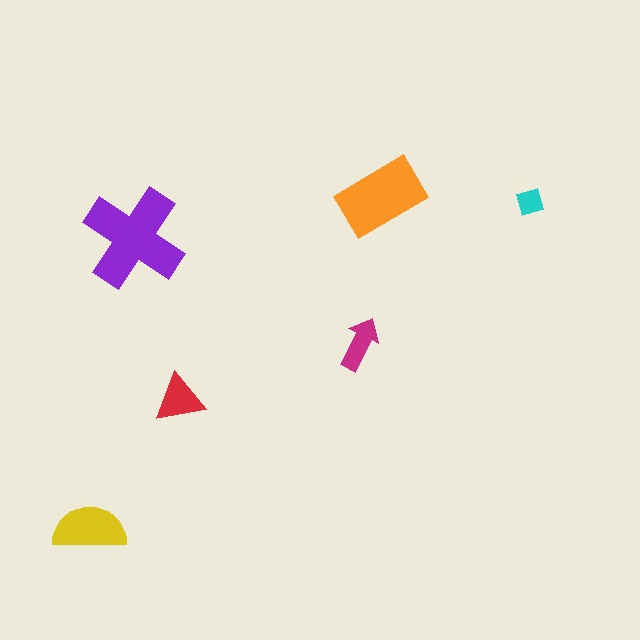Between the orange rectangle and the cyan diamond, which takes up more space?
The orange rectangle.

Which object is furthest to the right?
The cyan diamond is rightmost.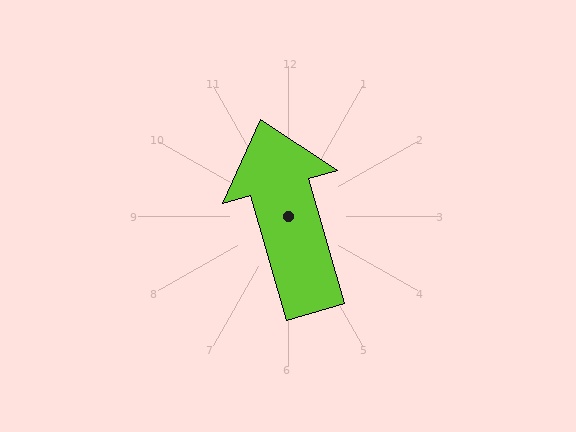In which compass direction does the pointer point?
North.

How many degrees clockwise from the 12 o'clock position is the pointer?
Approximately 344 degrees.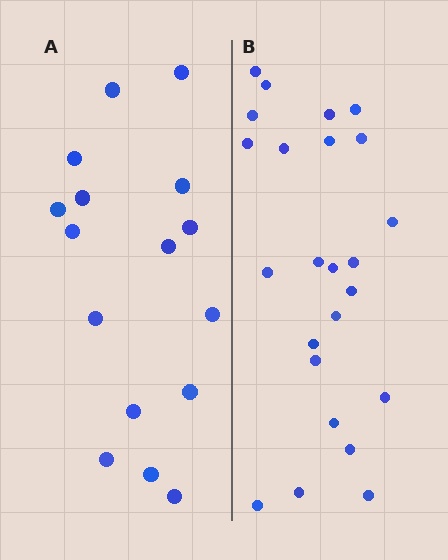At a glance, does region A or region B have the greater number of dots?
Region B (the right region) has more dots.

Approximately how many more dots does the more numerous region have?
Region B has roughly 8 or so more dots than region A.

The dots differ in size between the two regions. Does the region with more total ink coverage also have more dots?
No. Region A has more total ink coverage because its dots are larger, but region B actually contains more individual dots. Total area can be misleading — the number of items is what matters here.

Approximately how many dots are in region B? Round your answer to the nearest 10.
About 20 dots. (The exact count is 24, which rounds to 20.)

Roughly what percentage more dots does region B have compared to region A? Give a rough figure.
About 50% more.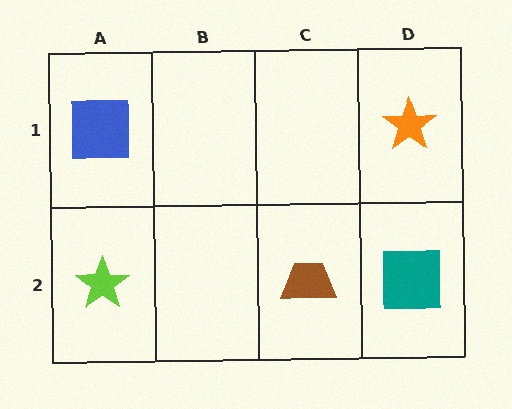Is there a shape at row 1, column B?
No, that cell is empty.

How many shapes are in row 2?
3 shapes.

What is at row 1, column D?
An orange star.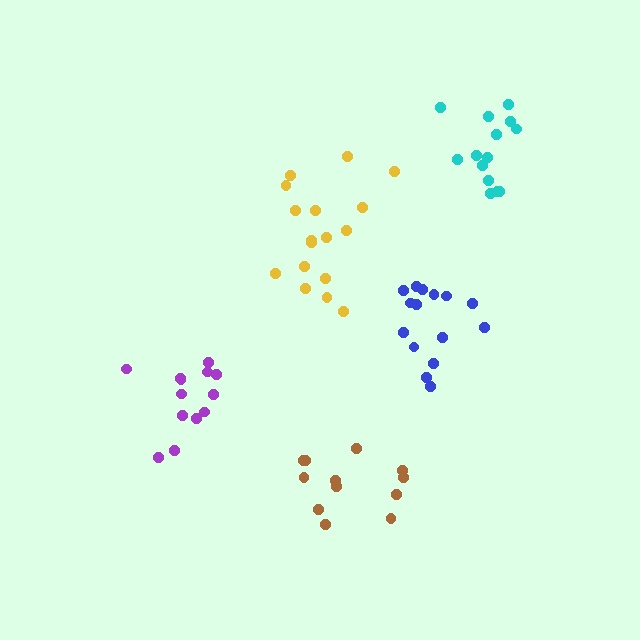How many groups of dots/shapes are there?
There are 5 groups.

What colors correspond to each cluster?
The clusters are colored: purple, yellow, cyan, blue, brown.